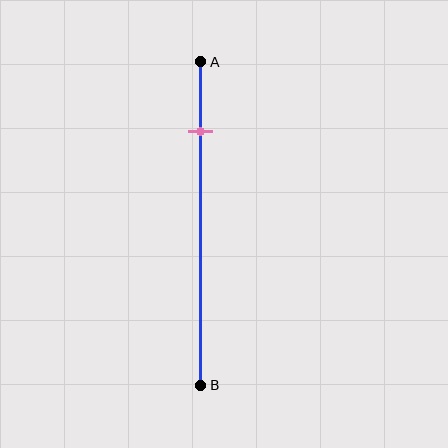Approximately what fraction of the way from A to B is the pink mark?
The pink mark is approximately 20% of the way from A to B.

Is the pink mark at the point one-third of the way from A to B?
No, the mark is at about 20% from A, not at the 33% one-third point.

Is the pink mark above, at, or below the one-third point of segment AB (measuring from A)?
The pink mark is above the one-third point of segment AB.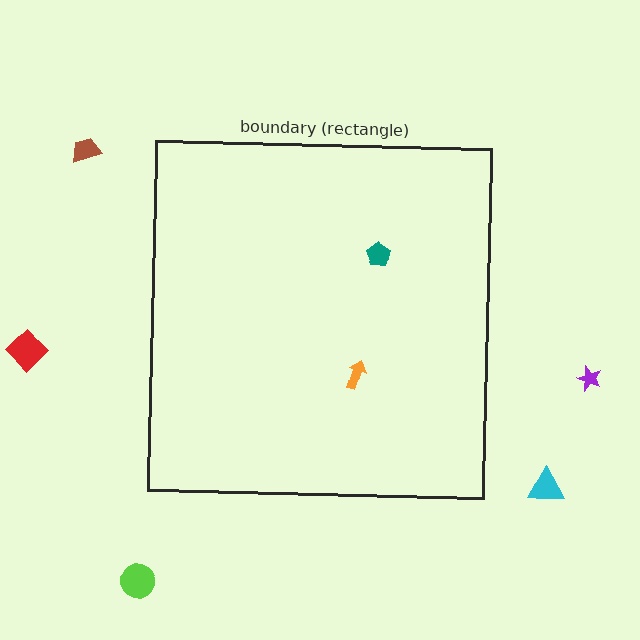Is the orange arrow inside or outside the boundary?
Inside.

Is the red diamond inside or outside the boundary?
Outside.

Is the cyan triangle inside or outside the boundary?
Outside.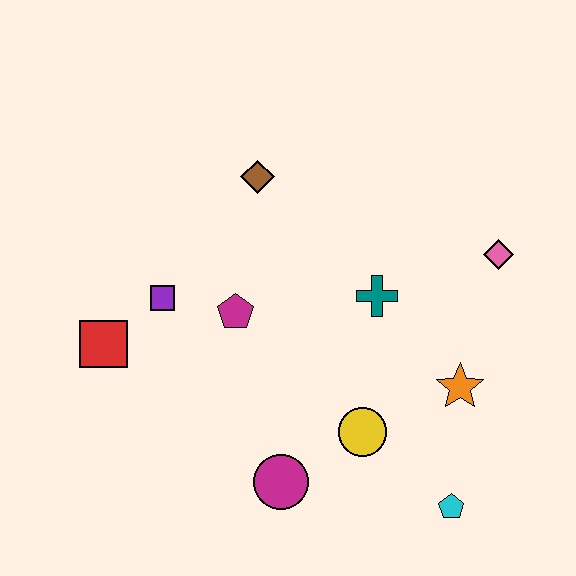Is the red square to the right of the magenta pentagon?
No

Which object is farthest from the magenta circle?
The pink diamond is farthest from the magenta circle.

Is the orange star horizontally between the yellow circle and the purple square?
No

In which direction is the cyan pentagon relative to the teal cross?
The cyan pentagon is below the teal cross.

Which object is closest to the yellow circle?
The magenta circle is closest to the yellow circle.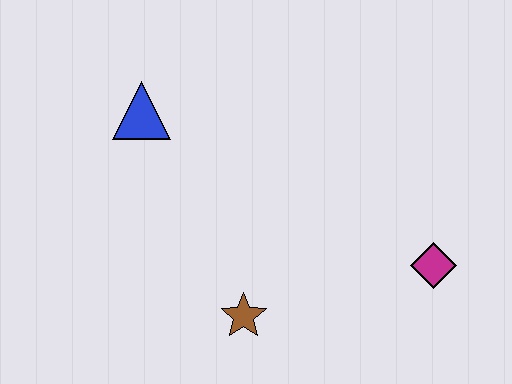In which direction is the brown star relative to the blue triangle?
The brown star is below the blue triangle.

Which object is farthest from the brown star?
The blue triangle is farthest from the brown star.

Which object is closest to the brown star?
The magenta diamond is closest to the brown star.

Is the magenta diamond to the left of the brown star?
No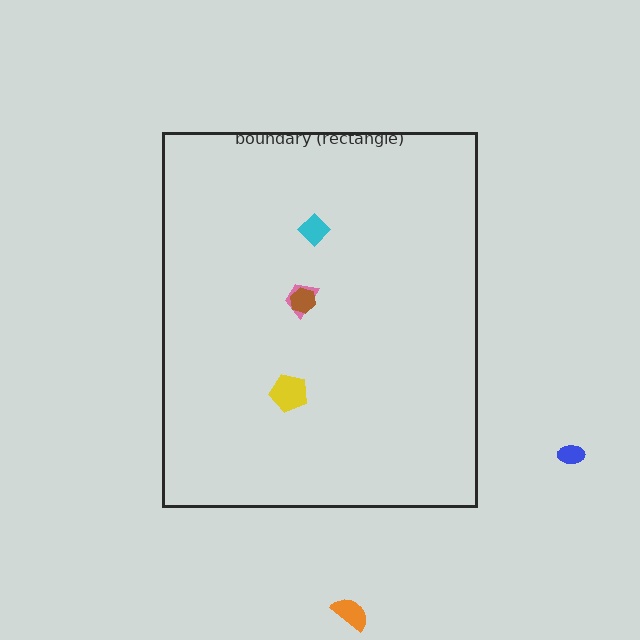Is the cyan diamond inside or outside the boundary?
Inside.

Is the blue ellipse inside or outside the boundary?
Outside.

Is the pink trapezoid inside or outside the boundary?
Inside.